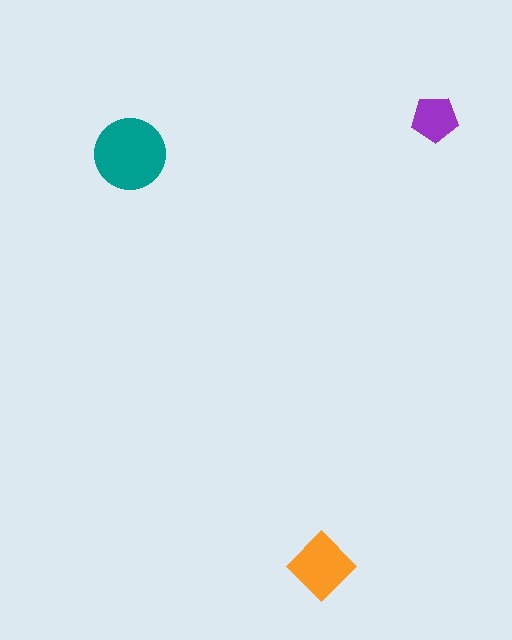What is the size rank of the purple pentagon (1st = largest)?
3rd.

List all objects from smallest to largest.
The purple pentagon, the orange diamond, the teal circle.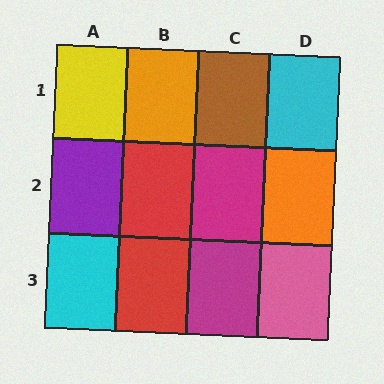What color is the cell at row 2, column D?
Orange.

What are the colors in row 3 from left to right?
Cyan, red, magenta, pink.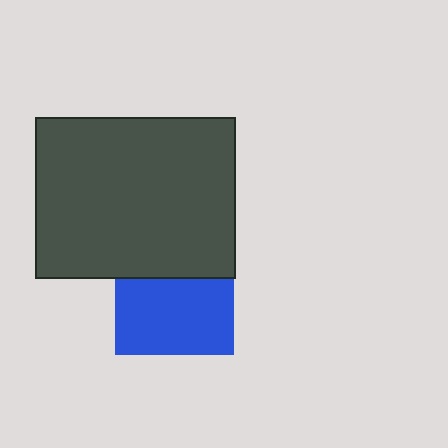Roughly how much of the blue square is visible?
About half of it is visible (roughly 63%).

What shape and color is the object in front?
The object in front is a dark gray rectangle.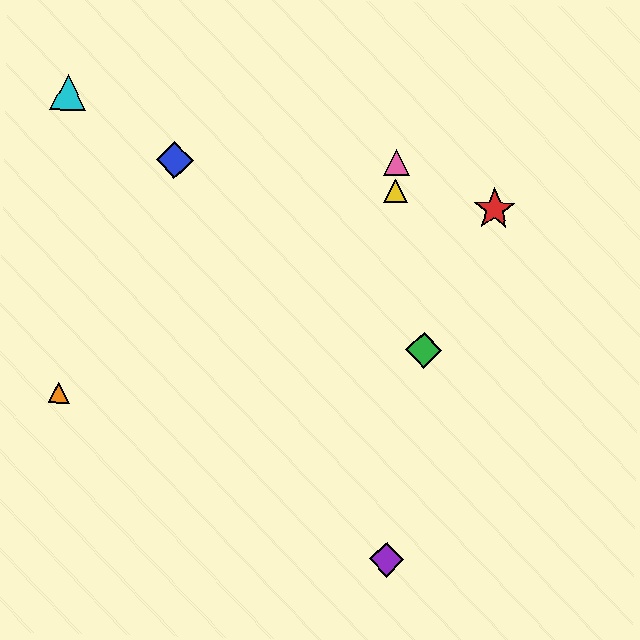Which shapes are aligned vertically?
The yellow triangle, the purple diamond, the pink triangle are aligned vertically.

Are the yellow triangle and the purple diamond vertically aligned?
Yes, both are at x≈396.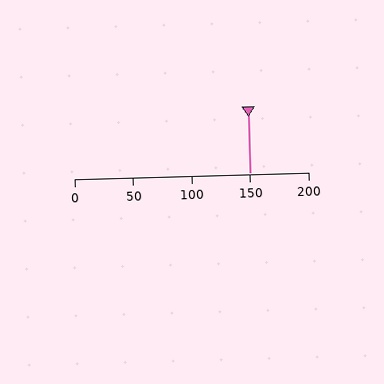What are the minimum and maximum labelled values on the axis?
The axis runs from 0 to 200.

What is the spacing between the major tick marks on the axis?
The major ticks are spaced 50 apart.